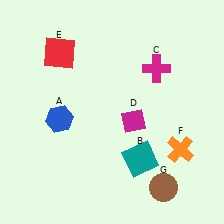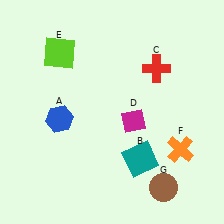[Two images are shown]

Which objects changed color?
C changed from magenta to red. E changed from red to lime.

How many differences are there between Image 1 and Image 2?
There are 2 differences between the two images.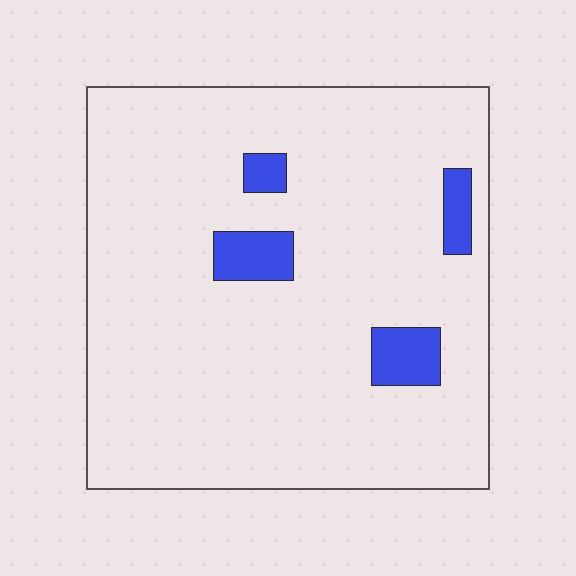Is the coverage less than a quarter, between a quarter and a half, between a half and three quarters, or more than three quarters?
Less than a quarter.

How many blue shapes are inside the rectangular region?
4.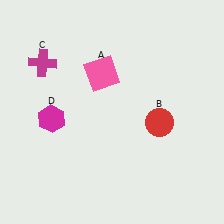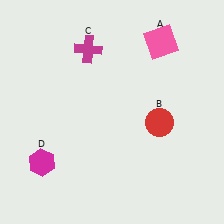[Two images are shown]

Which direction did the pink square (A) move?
The pink square (A) moved right.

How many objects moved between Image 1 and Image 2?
3 objects moved between the two images.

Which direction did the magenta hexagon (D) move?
The magenta hexagon (D) moved down.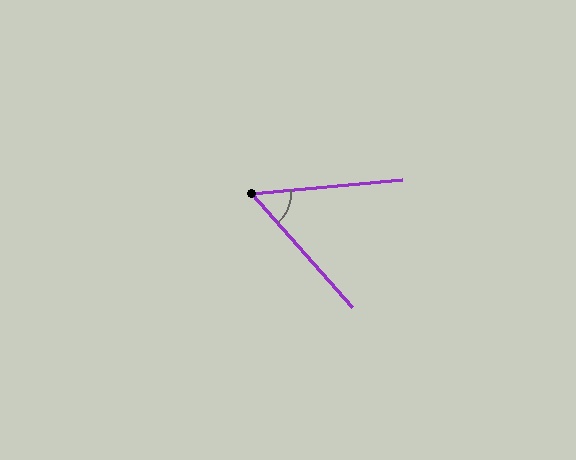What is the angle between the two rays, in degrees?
Approximately 54 degrees.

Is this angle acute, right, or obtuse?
It is acute.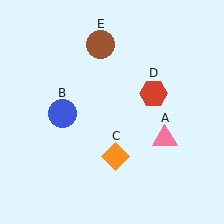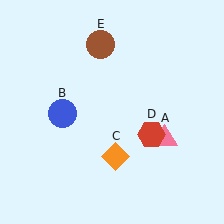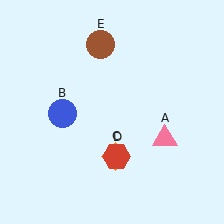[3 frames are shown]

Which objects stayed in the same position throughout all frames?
Pink triangle (object A) and blue circle (object B) and orange diamond (object C) and brown circle (object E) remained stationary.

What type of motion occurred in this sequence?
The red hexagon (object D) rotated clockwise around the center of the scene.